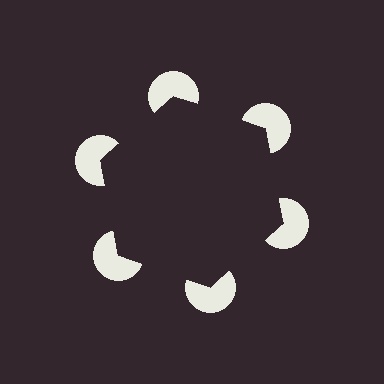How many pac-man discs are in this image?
There are 6 — one at each vertex of the illusory hexagon.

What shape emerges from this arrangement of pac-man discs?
An illusory hexagon — its edges are inferred from the aligned wedge cuts in the pac-man discs, not physically drawn.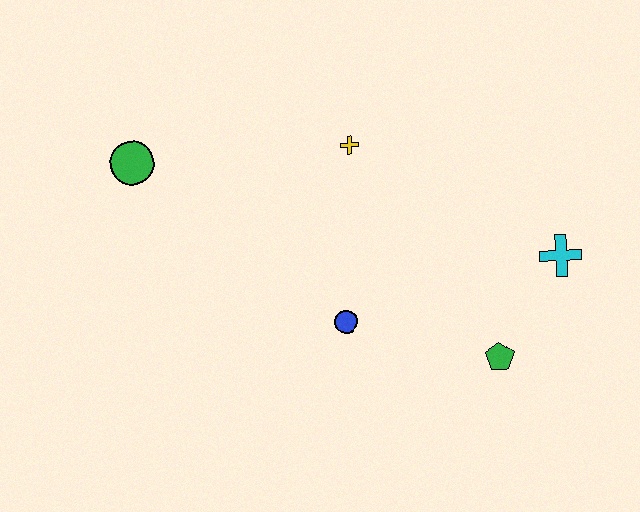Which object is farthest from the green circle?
The cyan cross is farthest from the green circle.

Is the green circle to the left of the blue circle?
Yes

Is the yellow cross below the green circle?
No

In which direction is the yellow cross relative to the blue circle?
The yellow cross is above the blue circle.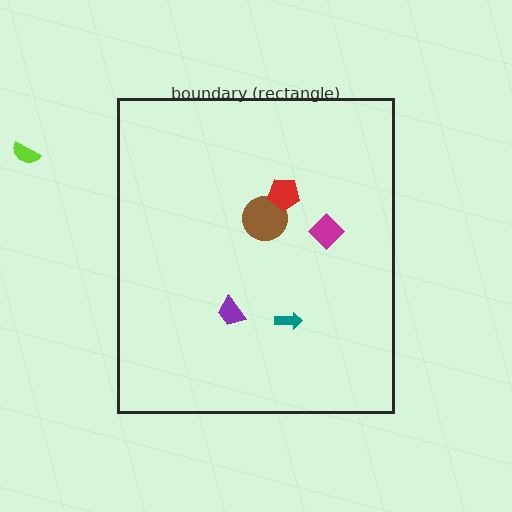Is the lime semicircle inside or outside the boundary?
Outside.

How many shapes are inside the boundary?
5 inside, 1 outside.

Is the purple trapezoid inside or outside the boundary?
Inside.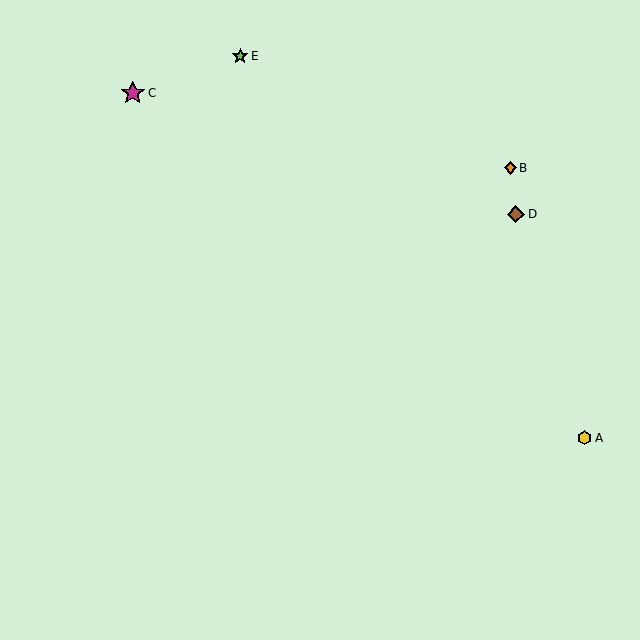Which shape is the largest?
The magenta star (labeled C) is the largest.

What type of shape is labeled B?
Shape B is an orange diamond.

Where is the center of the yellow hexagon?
The center of the yellow hexagon is at (585, 438).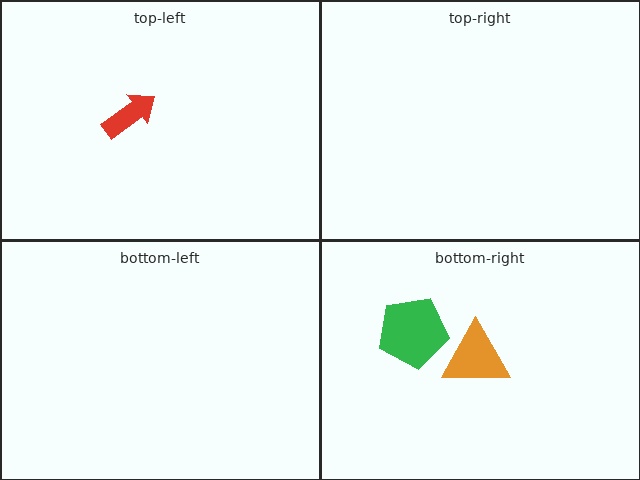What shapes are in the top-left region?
The red arrow.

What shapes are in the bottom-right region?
The green pentagon, the orange triangle.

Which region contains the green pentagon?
The bottom-right region.